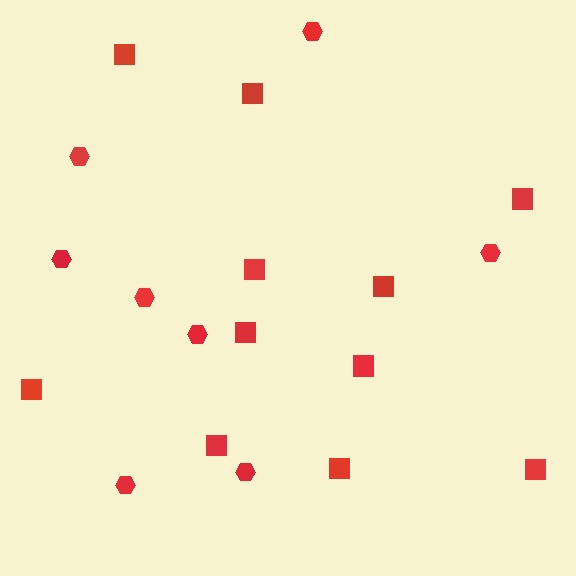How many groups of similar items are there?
There are 2 groups: one group of hexagons (8) and one group of squares (11).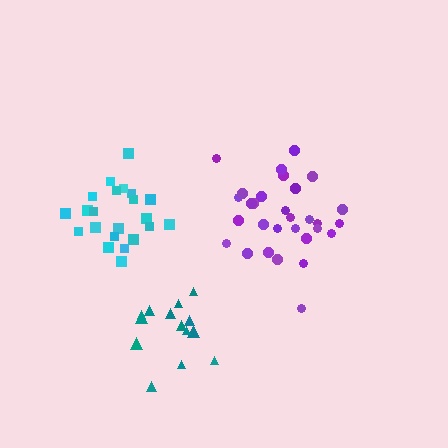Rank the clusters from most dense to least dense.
cyan, purple, teal.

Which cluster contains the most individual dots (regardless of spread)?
Purple (30).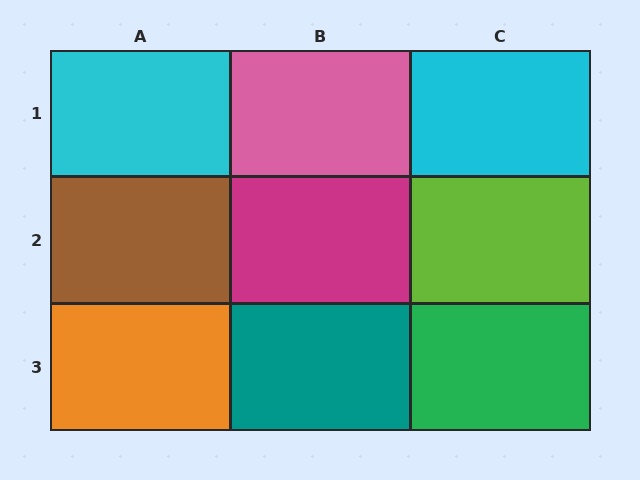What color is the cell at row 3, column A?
Orange.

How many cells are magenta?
1 cell is magenta.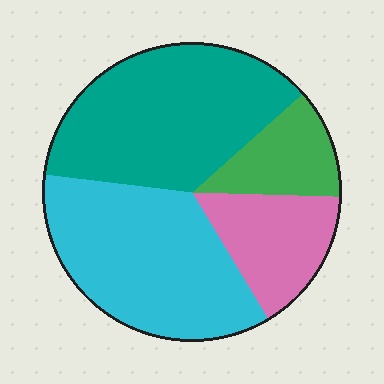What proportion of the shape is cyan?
Cyan takes up between a third and a half of the shape.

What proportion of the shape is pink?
Pink takes up less than a sixth of the shape.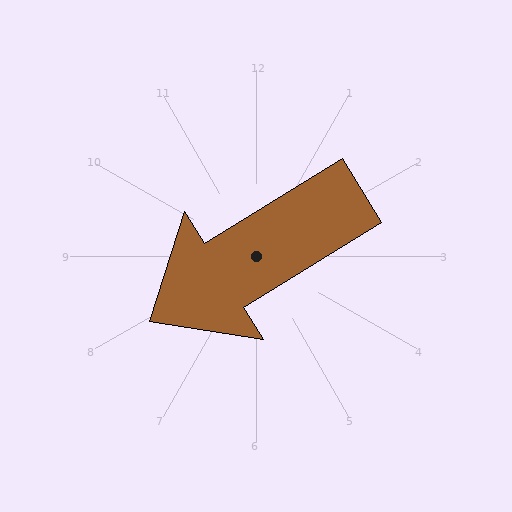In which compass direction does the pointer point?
Southwest.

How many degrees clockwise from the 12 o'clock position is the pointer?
Approximately 238 degrees.